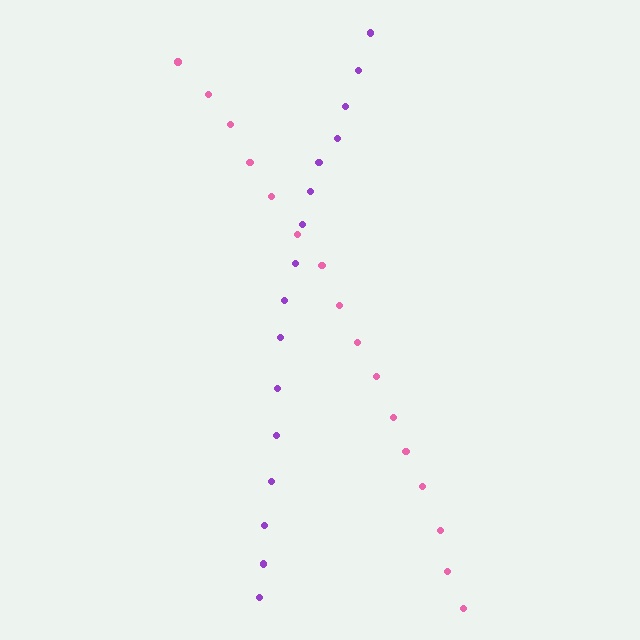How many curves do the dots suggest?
There are 2 distinct paths.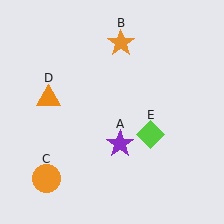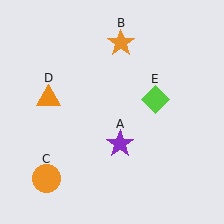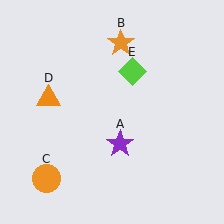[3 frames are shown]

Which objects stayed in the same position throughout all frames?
Purple star (object A) and orange star (object B) and orange circle (object C) and orange triangle (object D) remained stationary.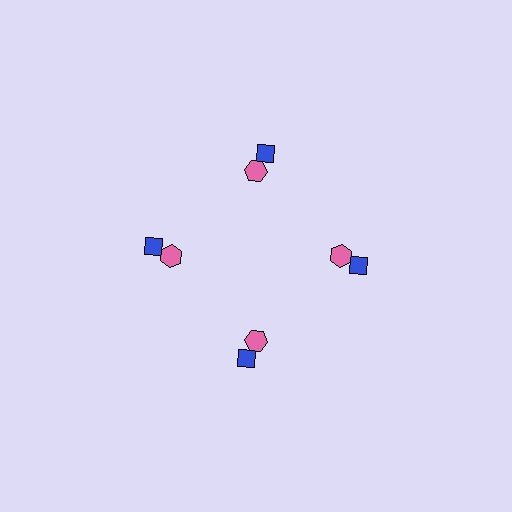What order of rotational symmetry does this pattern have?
This pattern has 4-fold rotational symmetry.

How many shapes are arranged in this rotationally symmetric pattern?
There are 8 shapes, arranged in 4 groups of 2.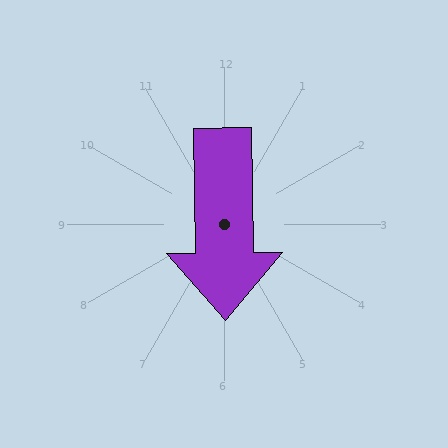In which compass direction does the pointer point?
South.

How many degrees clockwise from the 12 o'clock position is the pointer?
Approximately 179 degrees.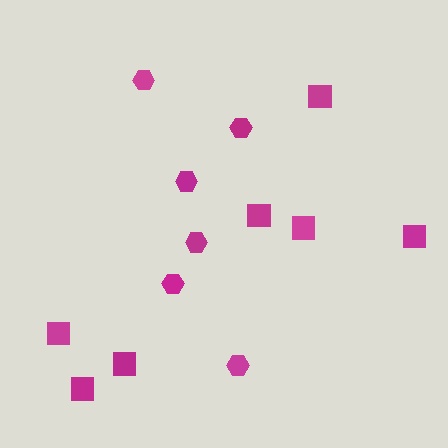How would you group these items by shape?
There are 2 groups: one group of squares (7) and one group of hexagons (6).